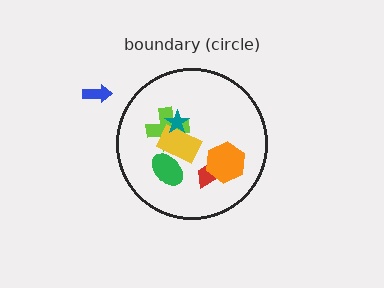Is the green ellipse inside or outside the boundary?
Inside.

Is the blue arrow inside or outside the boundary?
Outside.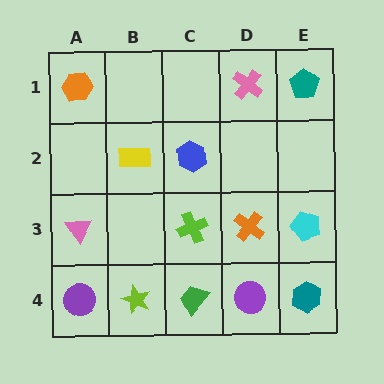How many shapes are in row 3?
4 shapes.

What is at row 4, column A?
A purple circle.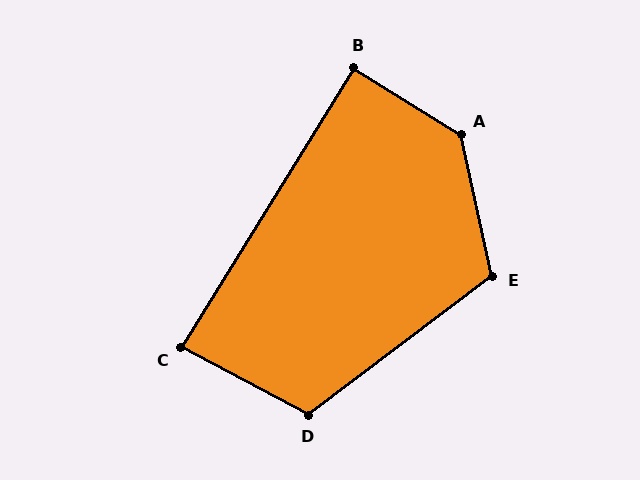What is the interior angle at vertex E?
Approximately 115 degrees (obtuse).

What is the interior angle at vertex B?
Approximately 90 degrees (approximately right).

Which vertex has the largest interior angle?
A, at approximately 135 degrees.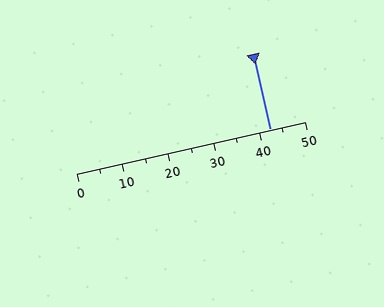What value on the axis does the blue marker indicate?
The marker indicates approximately 42.5.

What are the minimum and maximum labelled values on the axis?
The axis runs from 0 to 50.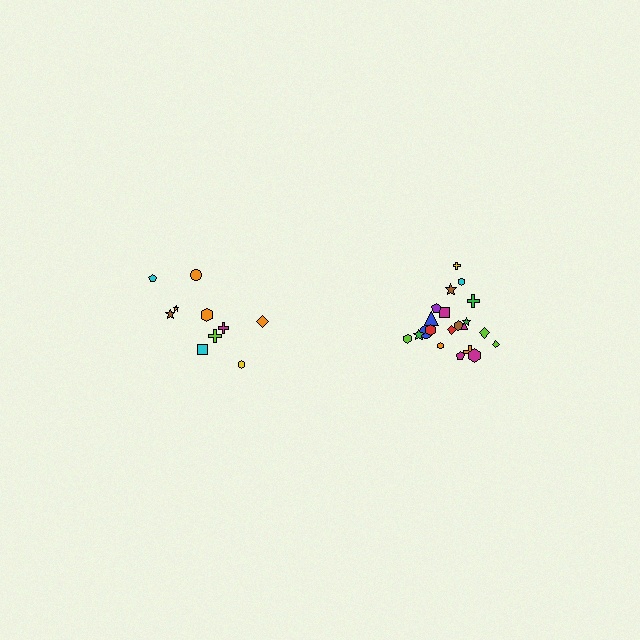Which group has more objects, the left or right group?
The right group.